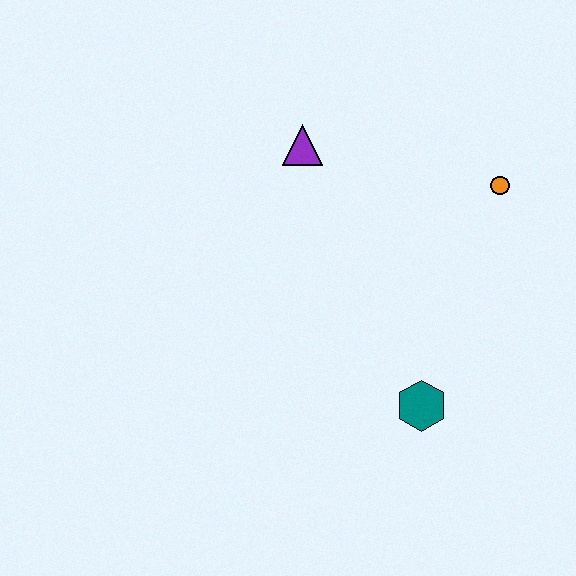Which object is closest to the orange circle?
The purple triangle is closest to the orange circle.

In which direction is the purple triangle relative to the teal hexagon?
The purple triangle is above the teal hexagon.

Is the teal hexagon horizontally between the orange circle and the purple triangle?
Yes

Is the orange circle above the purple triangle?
No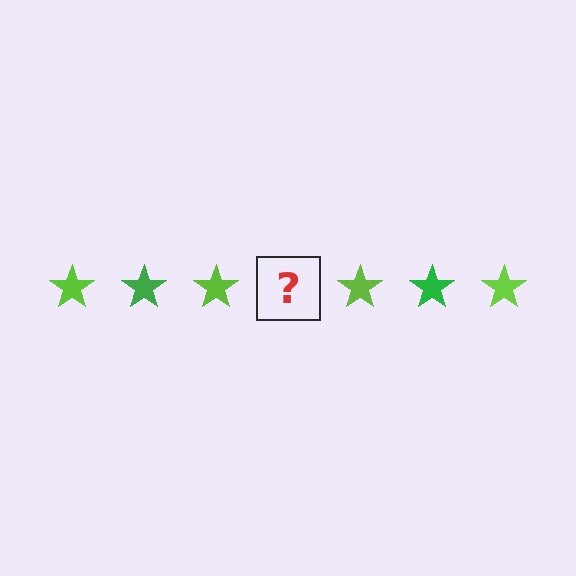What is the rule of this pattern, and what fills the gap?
The rule is that the pattern cycles through lime, green stars. The gap should be filled with a green star.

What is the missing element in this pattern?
The missing element is a green star.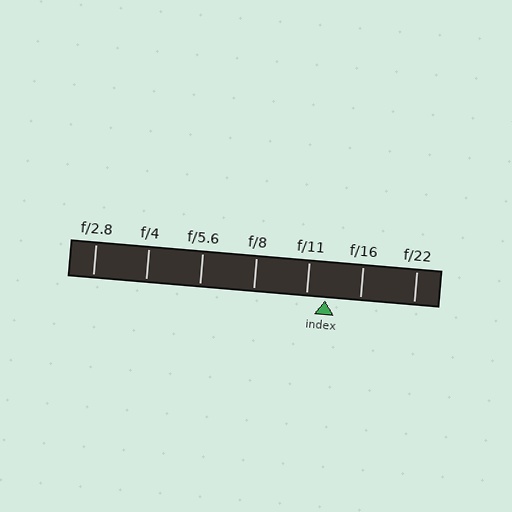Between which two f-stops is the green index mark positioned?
The index mark is between f/11 and f/16.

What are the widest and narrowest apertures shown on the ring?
The widest aperture shown is f/2.8 and the narrowest is f/22.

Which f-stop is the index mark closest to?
The index mark is closest to f/11.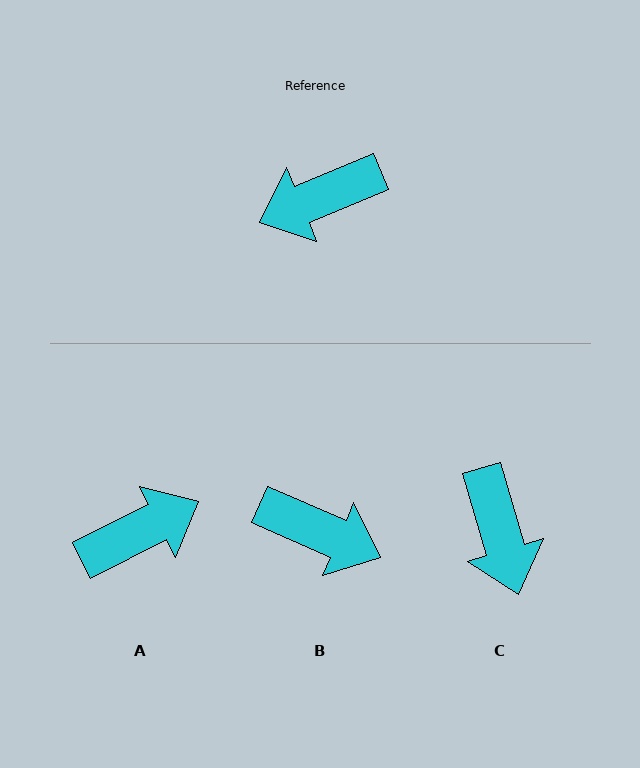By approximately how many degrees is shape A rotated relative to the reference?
Approximately 176 degrees clockwise.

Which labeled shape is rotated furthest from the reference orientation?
A, about 176 degrees away.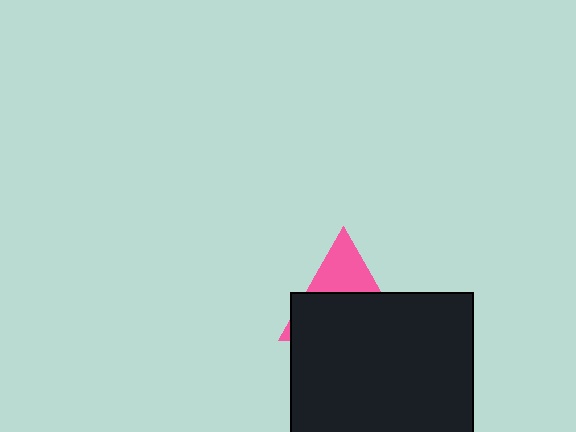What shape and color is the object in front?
The object in front is a black square.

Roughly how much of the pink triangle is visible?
A small part of it is visible (roughly 34%).